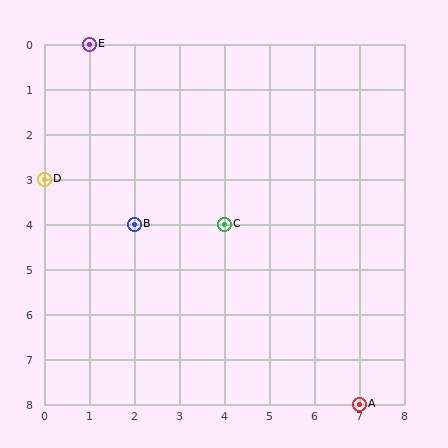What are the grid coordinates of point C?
Point C is at grid coordinates (4, 4).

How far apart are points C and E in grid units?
Points C and E are 3 columns and 4 rows apart (about 5.0 grid units diagonally).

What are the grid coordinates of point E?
Point E is at grid coordinates (1, 0).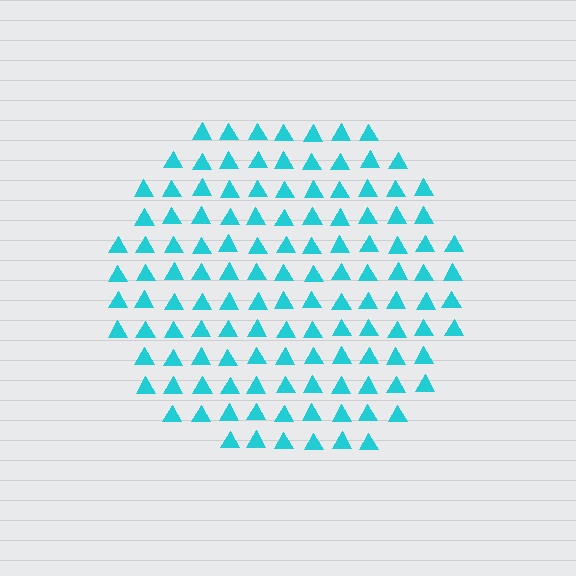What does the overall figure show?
The overall figure shows a circle.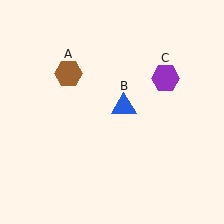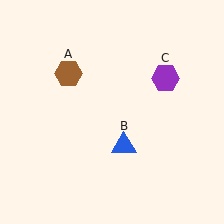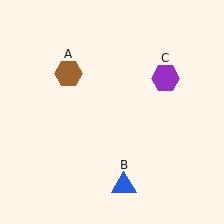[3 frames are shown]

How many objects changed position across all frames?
1 object changed position: blue triangle (object B).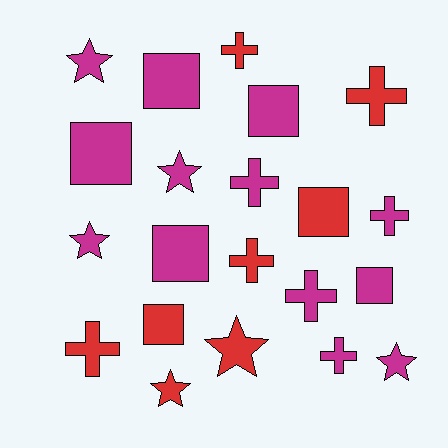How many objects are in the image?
There are 21 objects.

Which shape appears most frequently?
Cross, with 8 objects.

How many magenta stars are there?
There are 4 magenta stars.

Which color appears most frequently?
Magenta, with 13 objects.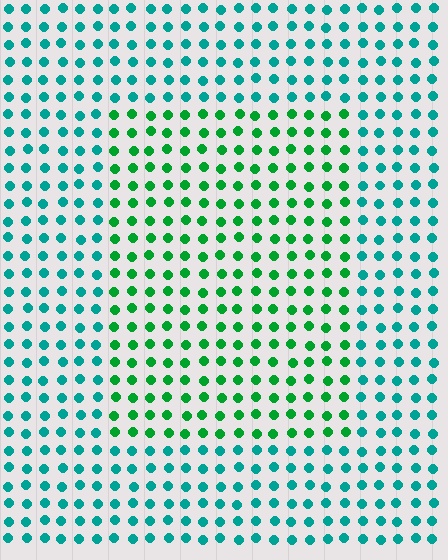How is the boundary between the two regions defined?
The boundary is defined purely by a slight shift in hue (about 40 degrees). Spacing, size, and orientation are identical on both sides.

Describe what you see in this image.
The image is filled with small teal elements in a uniform arrangement. A rectangle-shaped region is visible where the elements are tinted to a slightly different hue, forming a subtle color boundary.